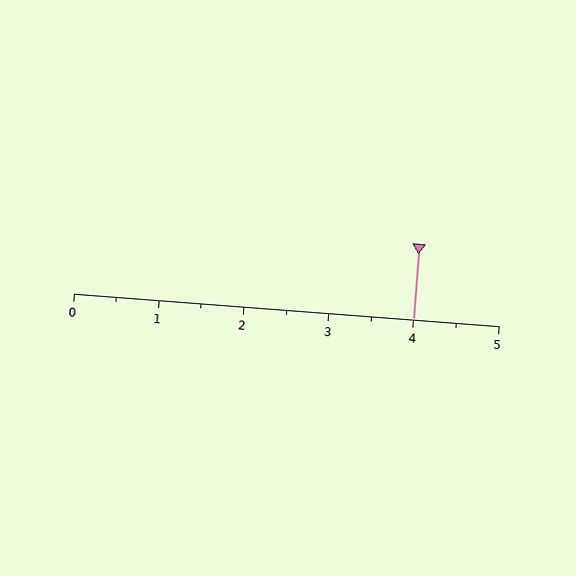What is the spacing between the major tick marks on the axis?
The major ticks are spaced 1 apart.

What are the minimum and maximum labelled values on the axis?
The axis runs from 0 to 5.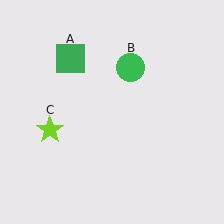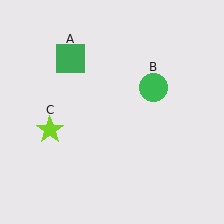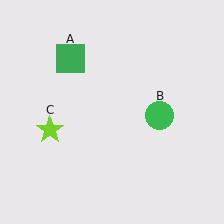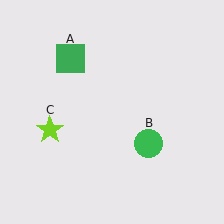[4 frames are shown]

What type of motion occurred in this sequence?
The green circle (object B) rotated clockwise around the center of the scene.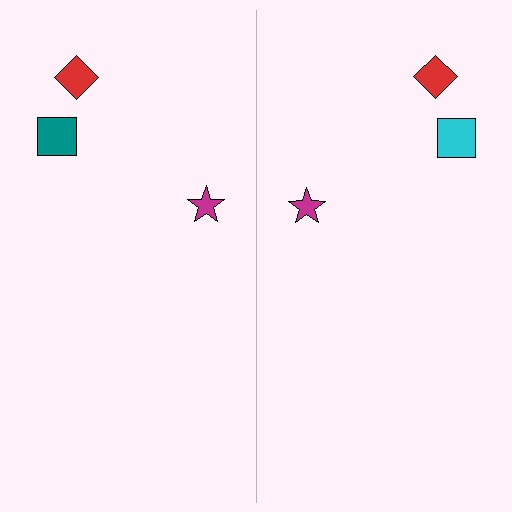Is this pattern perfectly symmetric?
No, the pattern is not perfectly symmetric. The cyan square on the right side breaks the symmetry — its mirror counterpart is teal.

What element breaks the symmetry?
The cyan square on the right side breaks the symmetry — its mirror counterpart is teal.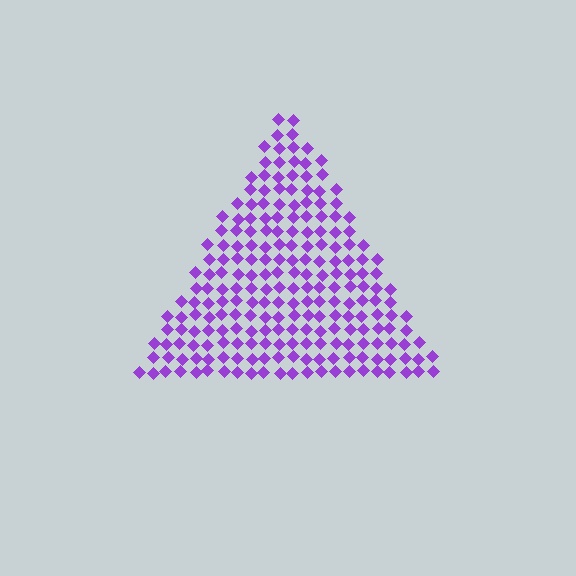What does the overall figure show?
The overall figure shows a triangle.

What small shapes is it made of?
It is made of small diamonds.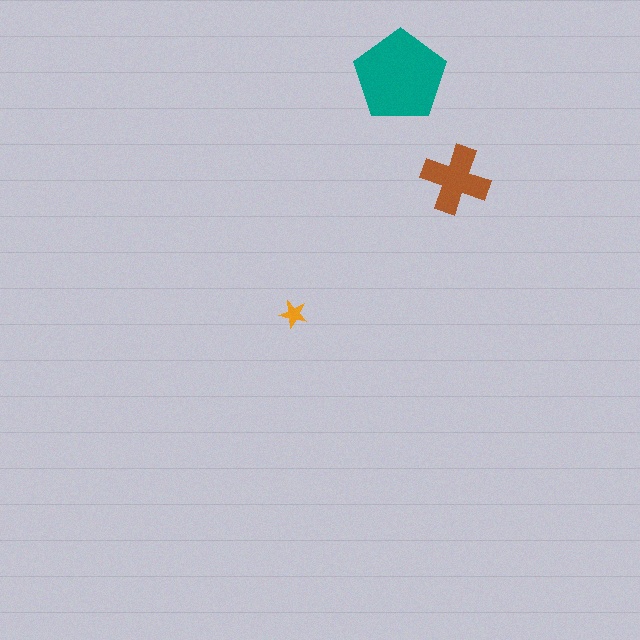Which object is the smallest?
The orange star.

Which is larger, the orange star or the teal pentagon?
The teal pentagon.